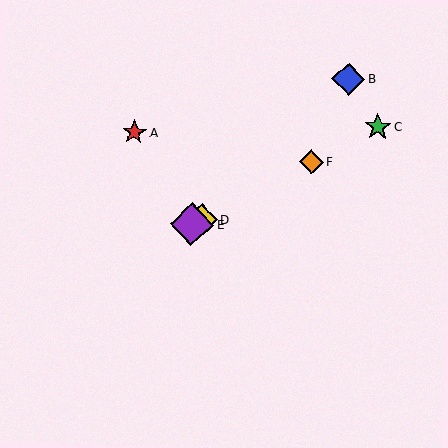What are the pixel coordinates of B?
Object B is at (349, 79).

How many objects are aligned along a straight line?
4 objects (C, D, E, F) are aligned along a straight line.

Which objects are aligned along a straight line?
Objects C, D, E, F are aligned along a straight line.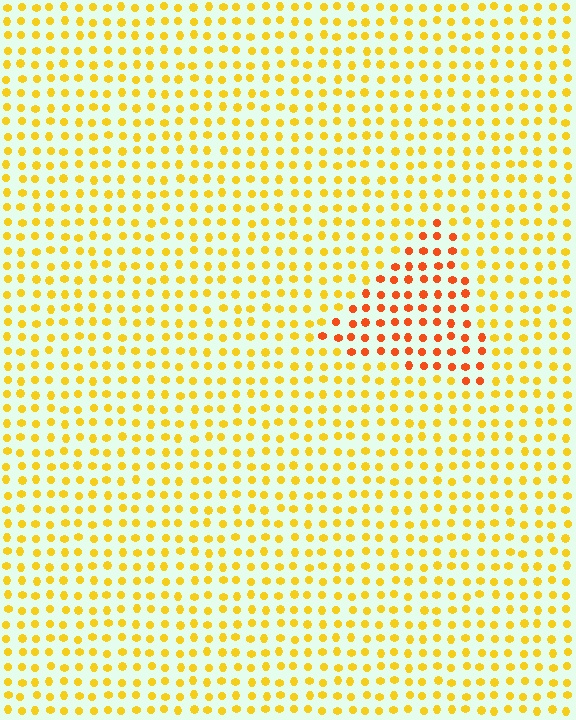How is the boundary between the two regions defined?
The boundary is defined purely by a slight shift in hue (about 35 degrees). Spacing, size, and orientation are identical on both sides.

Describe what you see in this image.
The image is filled with small yellow elements in a uniform arrangement. A triangle-shaped region is visible where the elements are tinted to a slightly different hue, forming a subtle color boundary.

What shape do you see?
I see a triangle.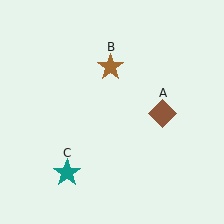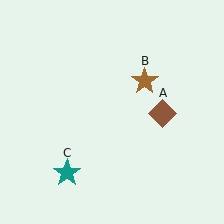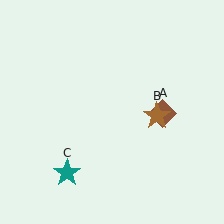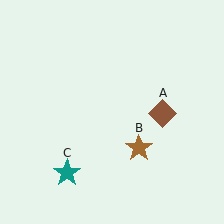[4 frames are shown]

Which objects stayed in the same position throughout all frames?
Brown diamond (object A) and teal star (object C) remained stationary.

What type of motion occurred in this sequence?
The brown star (object B) rotated clockwise around the center of the scene.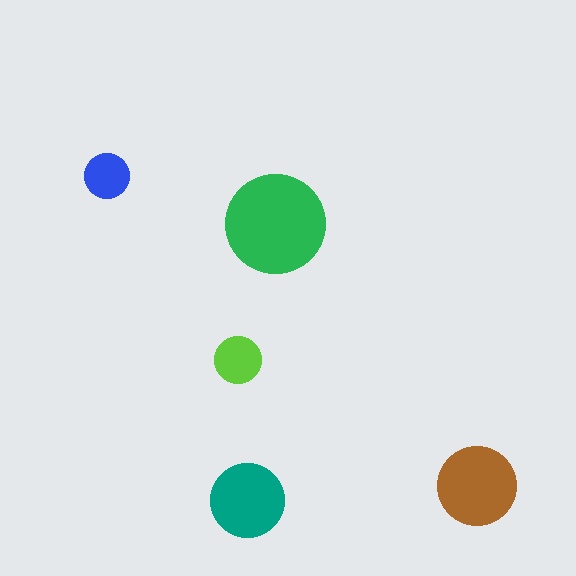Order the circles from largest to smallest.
the green one, the brown one, the teal one, the lime one, the blue one.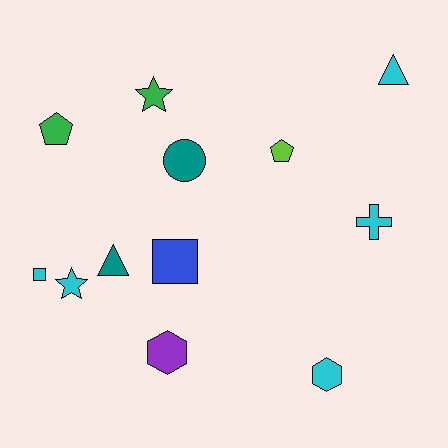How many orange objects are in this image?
There are no orange objects.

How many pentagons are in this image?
There are 2 pentagons.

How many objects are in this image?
There are 12 objects.